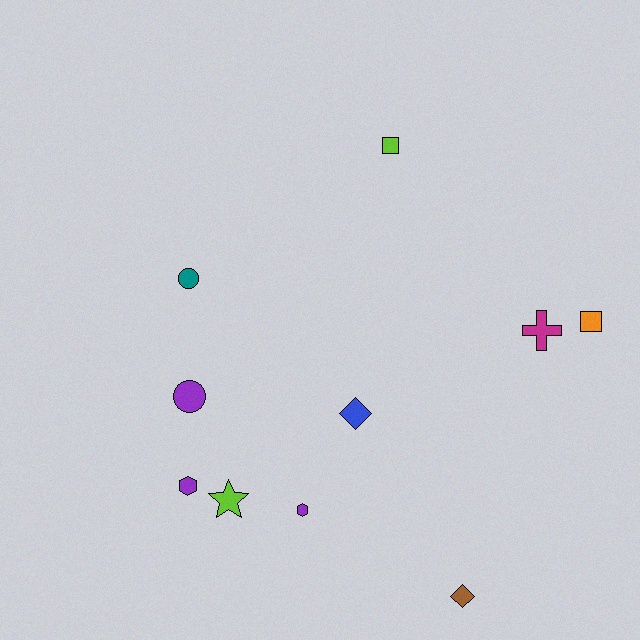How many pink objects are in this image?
There are no pink objects.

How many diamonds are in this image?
There are 2 diamonds.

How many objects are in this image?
There are 10 objects.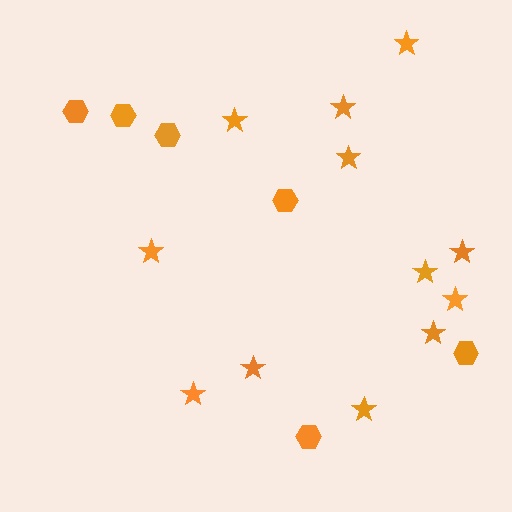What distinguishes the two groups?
There are 2 groups: one group of stars (12) and one group of hexagons (6).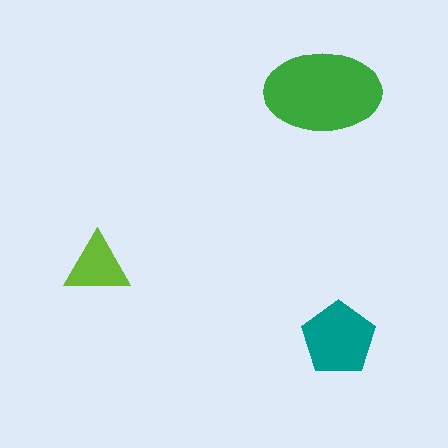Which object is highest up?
The green ellipse is topmost.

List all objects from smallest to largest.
The lime triangle, the teal pentagon, the green ellipse.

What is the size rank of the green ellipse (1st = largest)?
1st.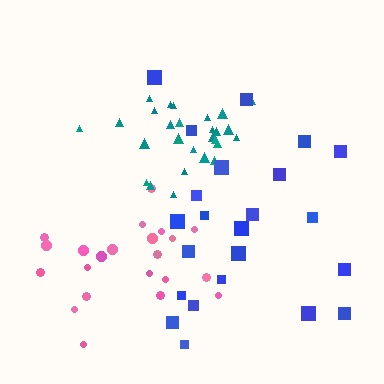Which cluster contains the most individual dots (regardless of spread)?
Teal (27).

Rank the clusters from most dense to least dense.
teal, pink, blue.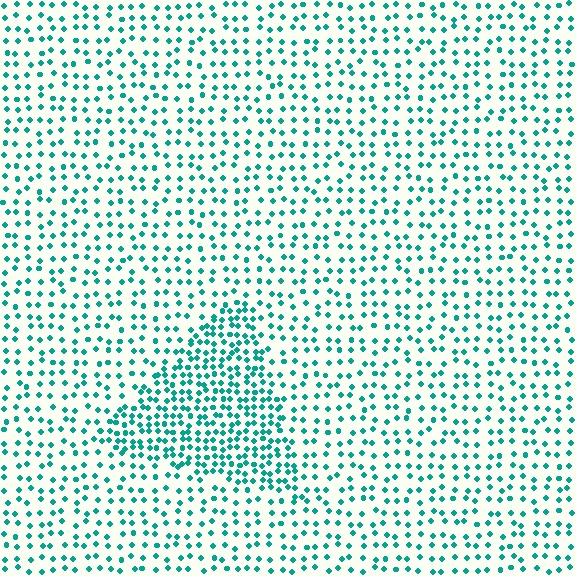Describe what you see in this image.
The image contains small teal elements arranged at two different densities. A triangle-shaped region is visible where the elements are more densely packed than the surrounding area.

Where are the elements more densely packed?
The elements are more densely packed inside the triangle boundary.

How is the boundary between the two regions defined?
The boundary is defined by a change in element density (approximately 2.0x ratio). All elements are the same color, size, and shape.